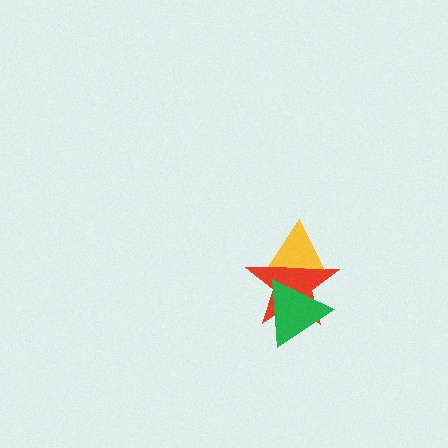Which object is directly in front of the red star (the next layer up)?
The yellow triangle is directly in front of the red star.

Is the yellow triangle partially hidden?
Yes, it is partially covered by another shape.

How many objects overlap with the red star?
2 objects overlap with the red star.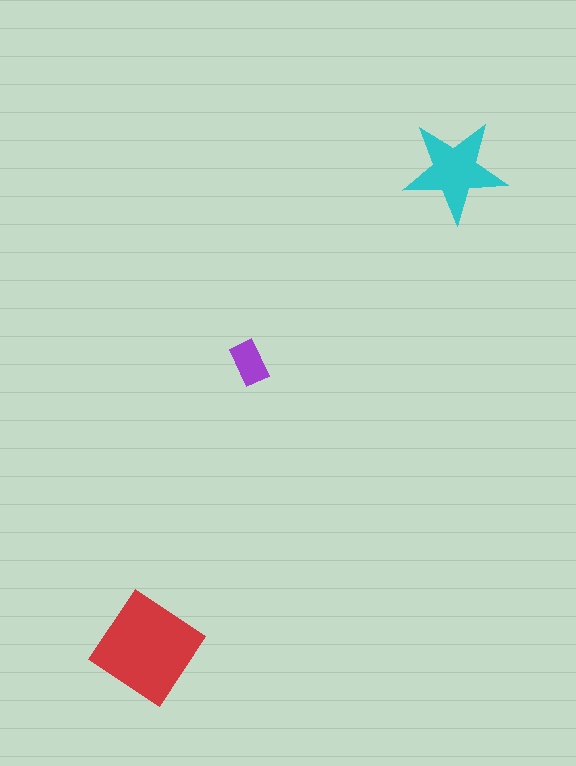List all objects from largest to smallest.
The red diamond, the cyan star, the purple rectangle.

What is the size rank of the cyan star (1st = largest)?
2nd.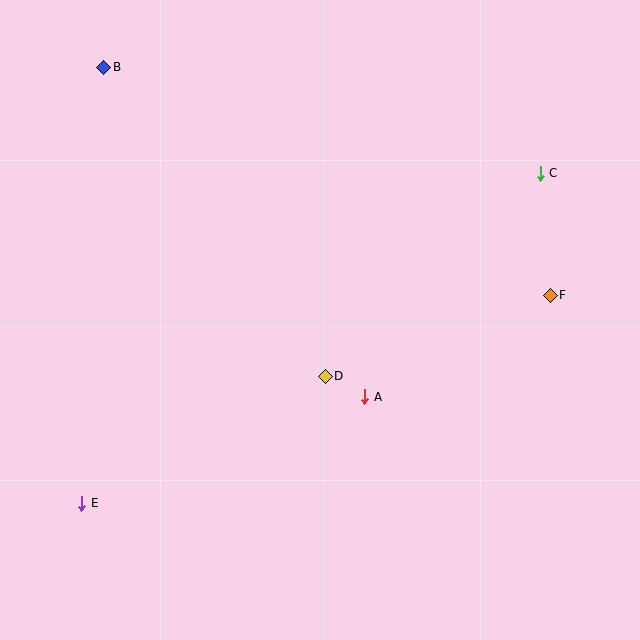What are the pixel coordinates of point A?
Point A is at (365, 397).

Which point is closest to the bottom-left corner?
Point E is closest to the bottom-left corner.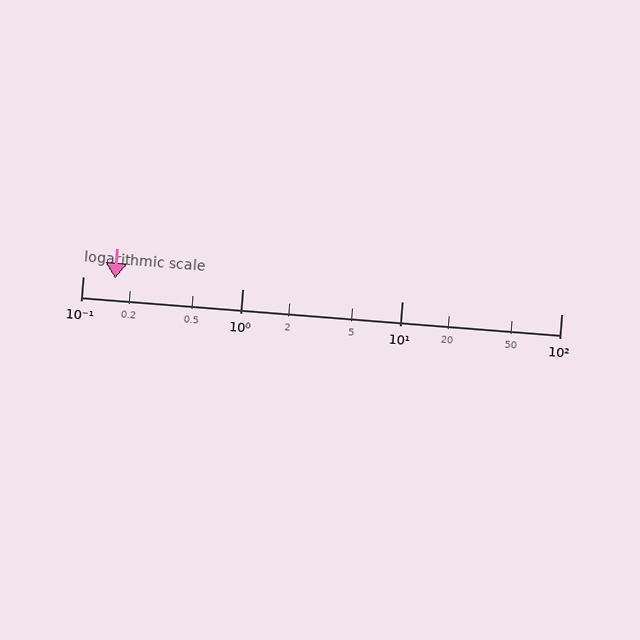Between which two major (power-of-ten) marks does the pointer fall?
The pointer is between 0.1 and 1.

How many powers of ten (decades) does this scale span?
The scale spans 3 decades, from 0.1 to 100.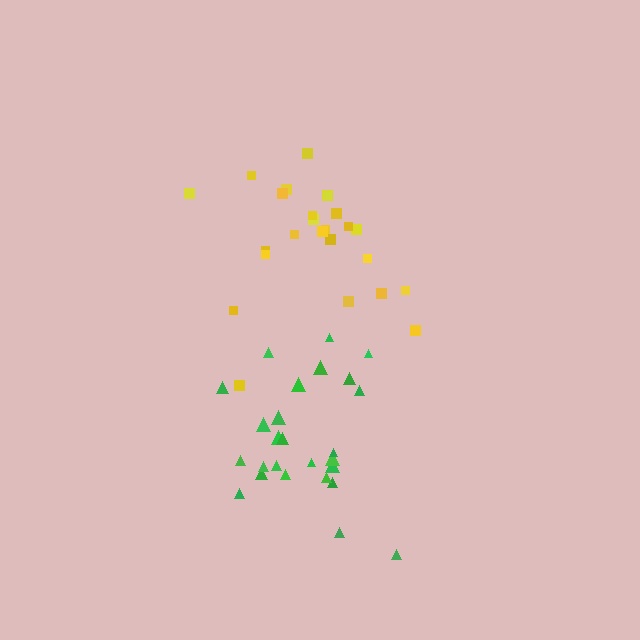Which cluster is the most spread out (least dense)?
Yellow.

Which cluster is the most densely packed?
Green.